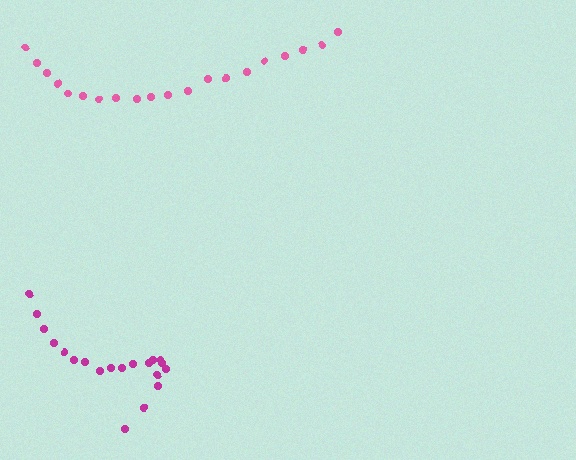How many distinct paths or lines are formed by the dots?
There are 2 distinct paths.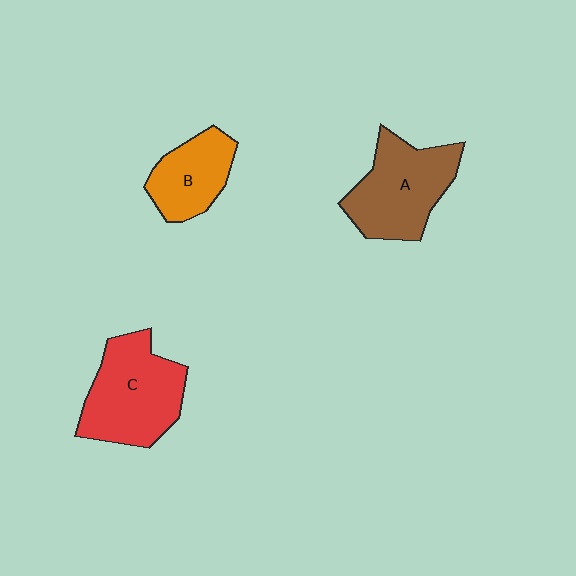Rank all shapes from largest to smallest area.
From largest to smallest: C (red), A (brown), B (orange).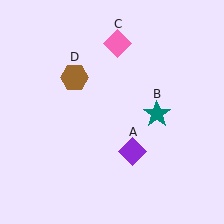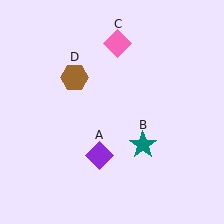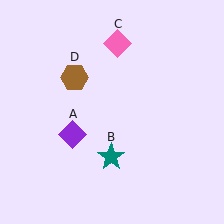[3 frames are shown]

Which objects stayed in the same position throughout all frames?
Pink diamond (object C) and brown hexagon (object D) remained stationary.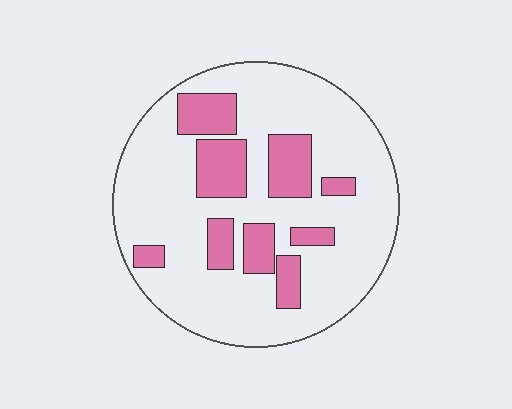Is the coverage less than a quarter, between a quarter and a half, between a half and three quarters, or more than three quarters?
Less than a quarter.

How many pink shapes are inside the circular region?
9.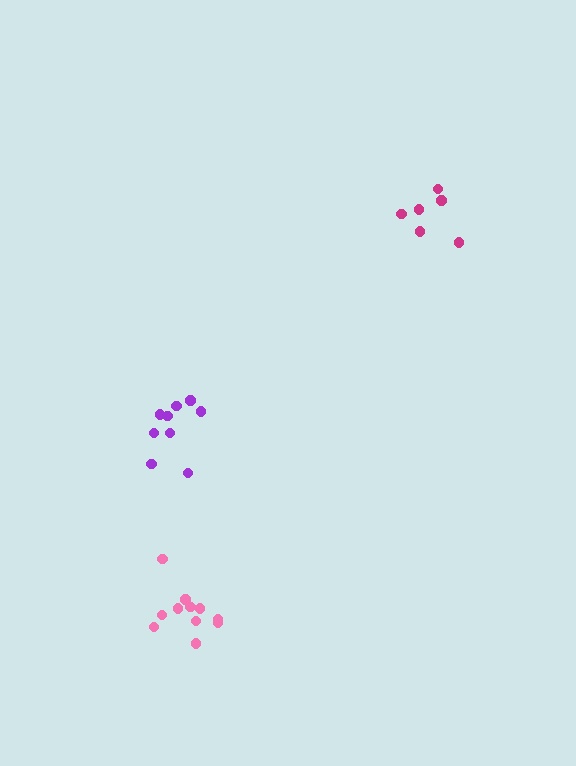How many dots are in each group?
Group 1: 11 dots, Group 2: 9 dots, Group 3: 6 dots (26 total).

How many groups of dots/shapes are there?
There are 3 groups.